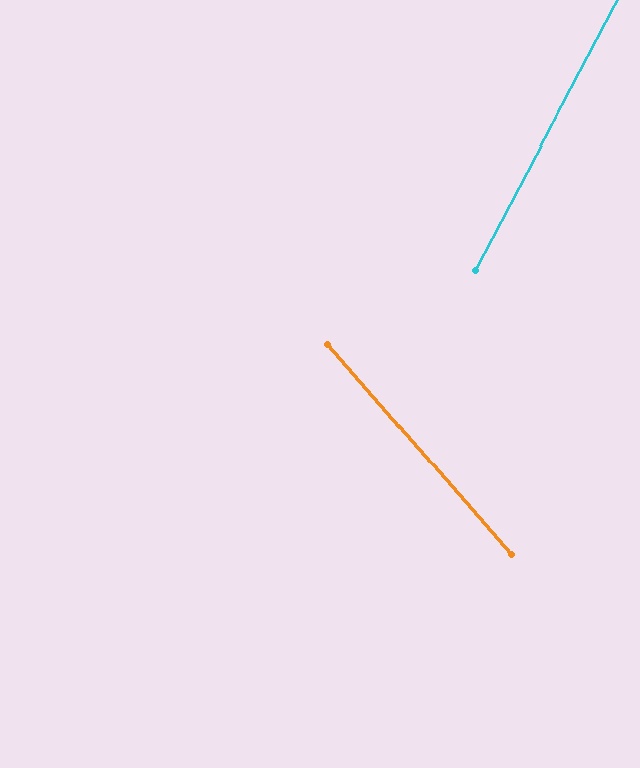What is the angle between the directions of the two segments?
Approximately 69 degrees.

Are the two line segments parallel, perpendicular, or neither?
Neither parallel nor perpendicular — they differ by about 69°.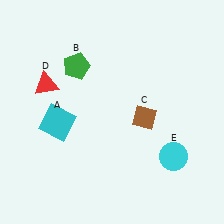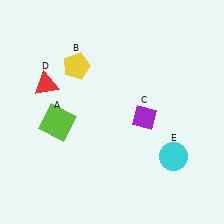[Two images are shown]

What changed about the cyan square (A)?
In Image 1, A is cyan. In Image 2, it changed to lime.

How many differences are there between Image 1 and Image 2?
There are 3 differences between the two images.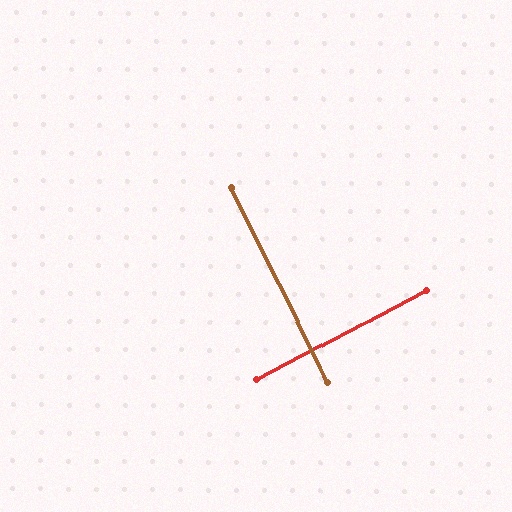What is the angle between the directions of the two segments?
Approximately 89 degrees.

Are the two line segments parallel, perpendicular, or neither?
Perpendicular — they meet at approximately 89°.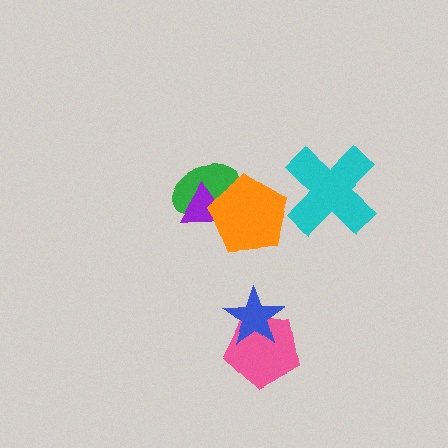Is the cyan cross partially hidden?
No, no other shape covers it.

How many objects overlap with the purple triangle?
2 objects overlap with the purple triangle.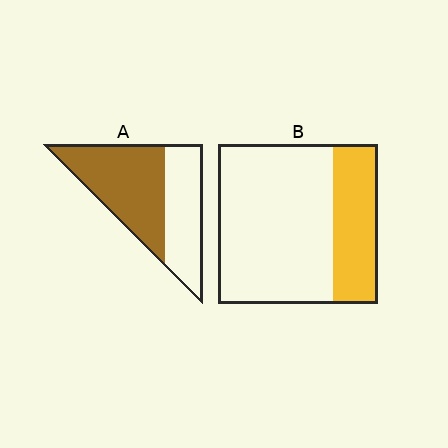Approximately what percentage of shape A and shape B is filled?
A is approximately 60% and B is approximately 30%.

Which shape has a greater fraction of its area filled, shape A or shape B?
Shape A.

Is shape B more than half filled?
No.